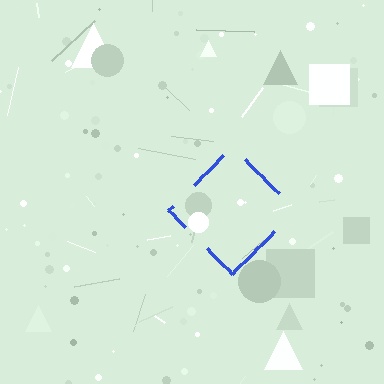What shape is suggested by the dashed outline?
The dashed outline suggests a diamond.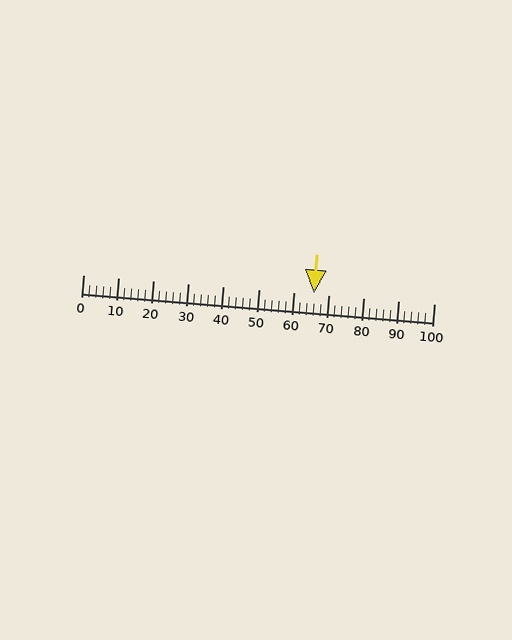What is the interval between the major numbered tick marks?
The major tick marks are spaced 10 units apart.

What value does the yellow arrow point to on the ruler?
The yellow arrow points to approximately 66.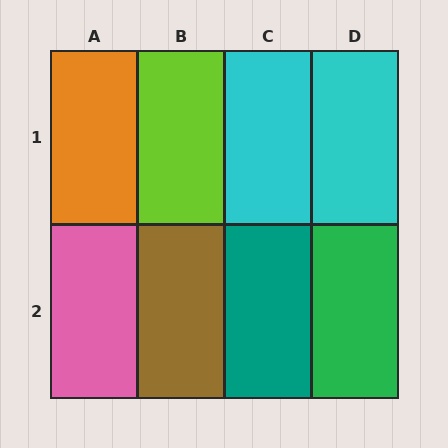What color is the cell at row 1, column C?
Cyan.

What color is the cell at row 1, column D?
Cyan.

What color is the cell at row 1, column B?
Lime.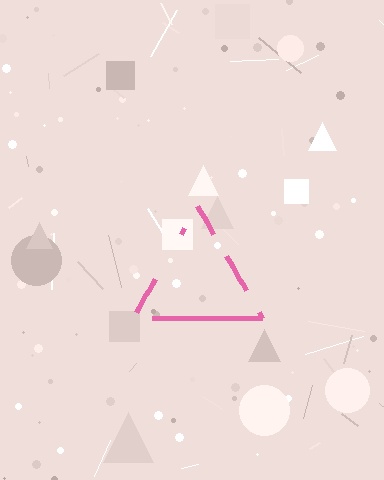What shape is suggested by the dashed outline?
The dashed outline suggests a triangle.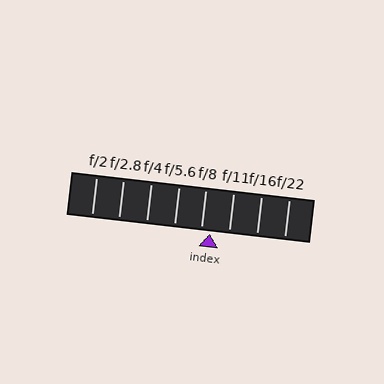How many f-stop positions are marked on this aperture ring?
There are 8 f-stop positions marked.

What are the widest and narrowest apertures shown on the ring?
The widest aperture shown is f/2 and the narrowest is f/22.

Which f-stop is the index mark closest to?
The index mark is closest to f/8.